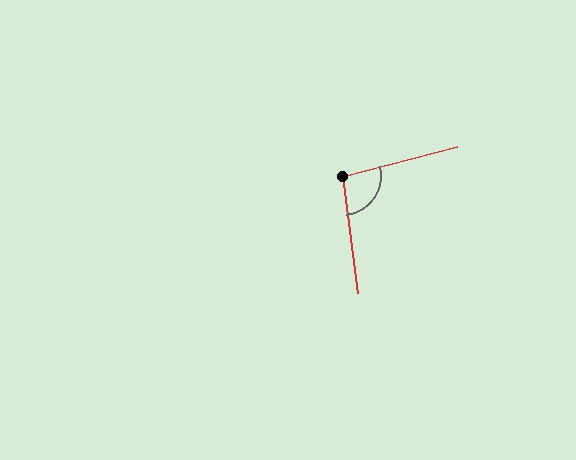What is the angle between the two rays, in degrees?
Approximately 97 degrees.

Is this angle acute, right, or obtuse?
It is obtuse.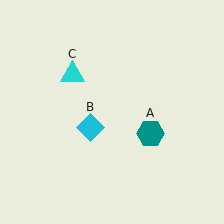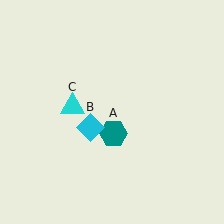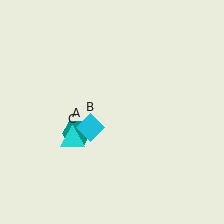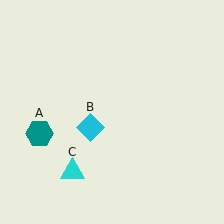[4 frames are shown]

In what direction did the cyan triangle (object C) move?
The cyan triangle (object C) moved down.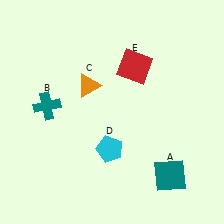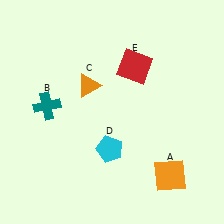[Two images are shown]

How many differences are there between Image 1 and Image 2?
There is 1 difference between the two images.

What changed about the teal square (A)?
In Image 1, A is teal. In Image 2, it changed to orange.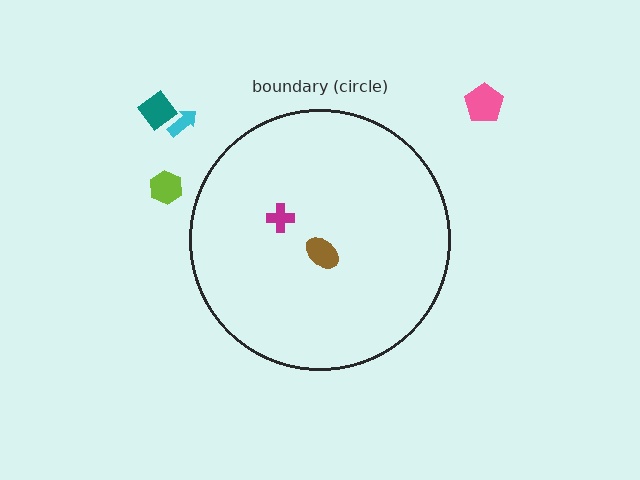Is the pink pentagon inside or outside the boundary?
Outside.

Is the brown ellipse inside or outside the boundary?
Inside.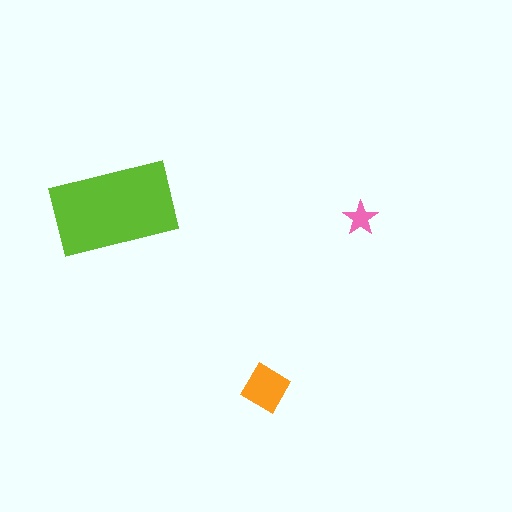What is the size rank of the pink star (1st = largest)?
3rd.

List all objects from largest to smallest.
The lime rectangle, the orange diamond, the pink star.